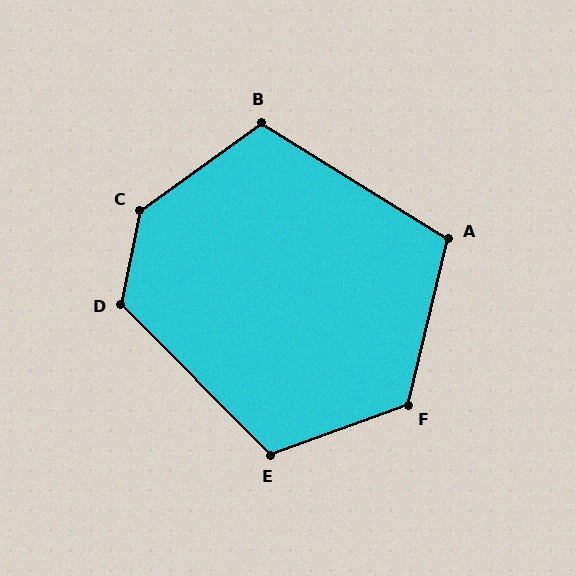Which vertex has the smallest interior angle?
A, at approximately 108 degrees.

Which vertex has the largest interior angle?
C, at approximately 137 degrees.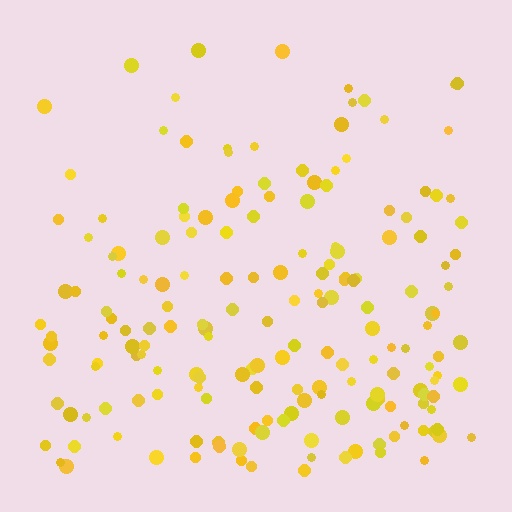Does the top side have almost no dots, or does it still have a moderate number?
Still a moderate number, just noticeably fewer than the bottom.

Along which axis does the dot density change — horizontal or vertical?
Vertical.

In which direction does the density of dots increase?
From top to bottom, with the bottom side densest.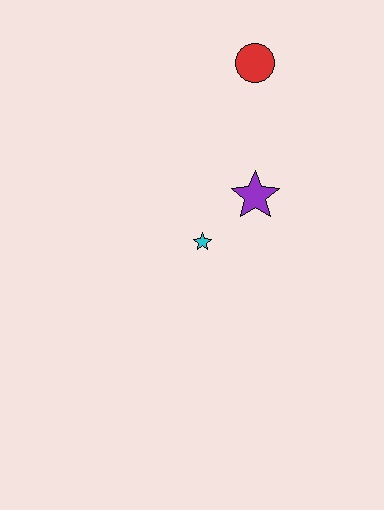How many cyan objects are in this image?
There is 1 cyan object.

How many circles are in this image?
There is 1 circle.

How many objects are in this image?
There are 3 objects.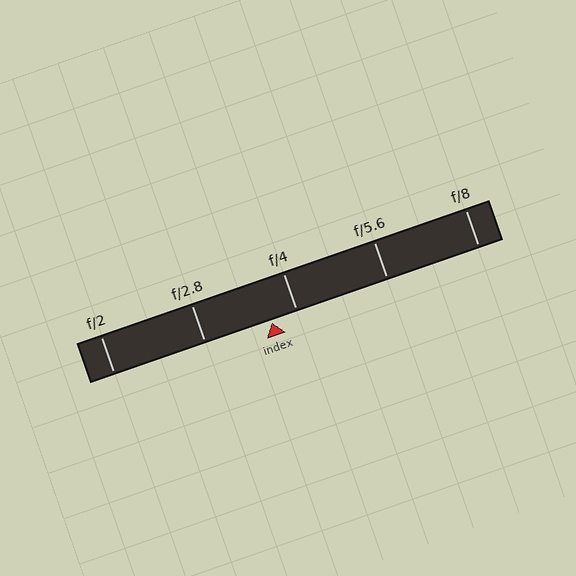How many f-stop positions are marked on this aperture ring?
There are 5 f-stop positions marked.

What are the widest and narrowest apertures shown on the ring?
The widest aperture shown is f/2 and the narrowest is f/8.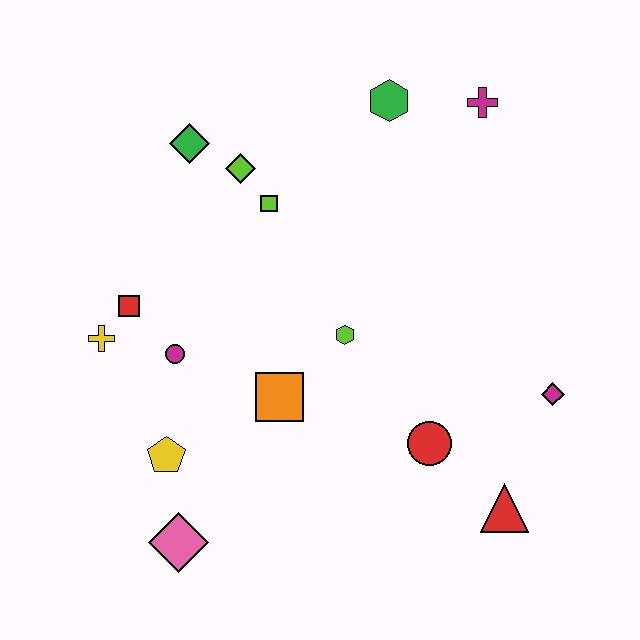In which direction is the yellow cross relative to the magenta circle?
The yellow cross is to the left of the magenta circle.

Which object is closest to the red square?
The yellow cross is closest to the red square.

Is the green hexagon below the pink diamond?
No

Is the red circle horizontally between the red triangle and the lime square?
Yes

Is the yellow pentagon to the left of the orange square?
Yes